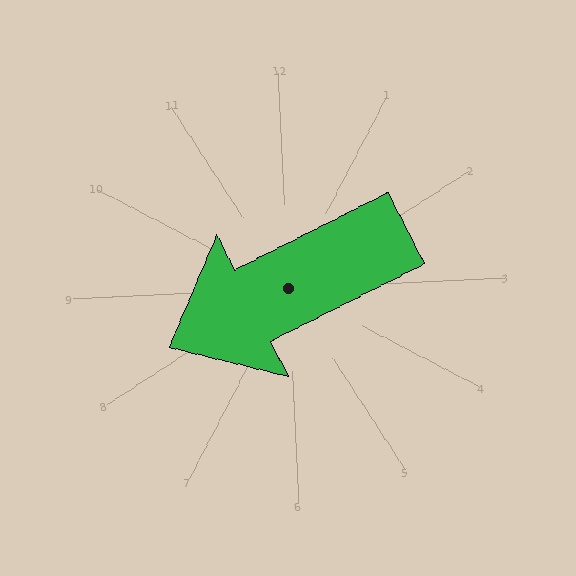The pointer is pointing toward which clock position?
Roughly 8 o'clock.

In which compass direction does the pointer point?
Southwest.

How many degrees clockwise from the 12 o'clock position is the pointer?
Approximately 246 degrees.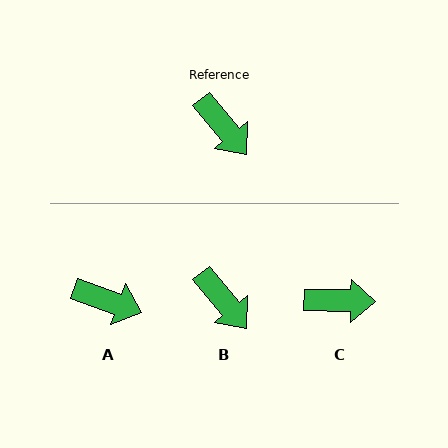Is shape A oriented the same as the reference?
No, it is off by about 31 degrees.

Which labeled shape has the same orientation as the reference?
B.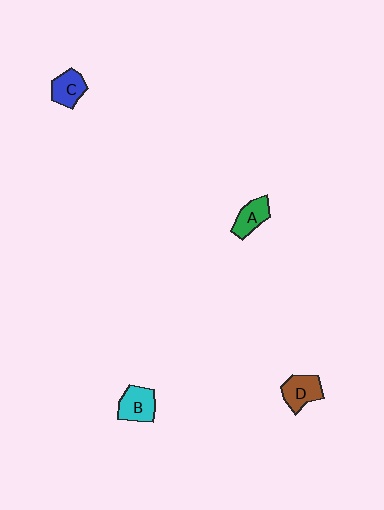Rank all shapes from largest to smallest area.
From largest to smallest: B (cyan), D (brown), C (blue), A (green).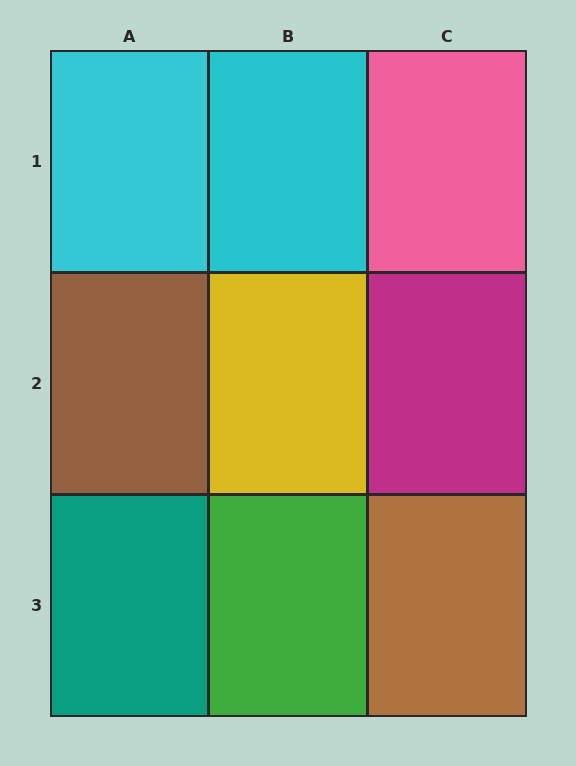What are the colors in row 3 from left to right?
Teal, green, brown.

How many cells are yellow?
1 cell is yellow.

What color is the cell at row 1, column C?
Pink.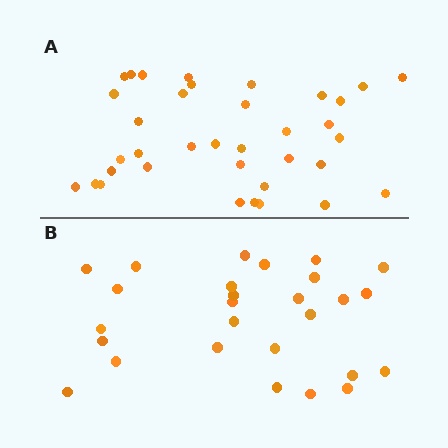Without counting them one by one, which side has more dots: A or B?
Region A (the top region) has more dots.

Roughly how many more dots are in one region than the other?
Region A has roughly 8 or so more dots than region B.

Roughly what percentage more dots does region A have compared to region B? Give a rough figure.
About 35% more.